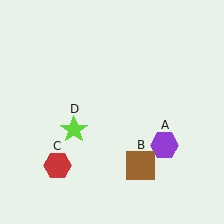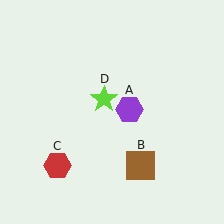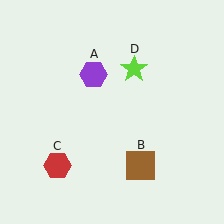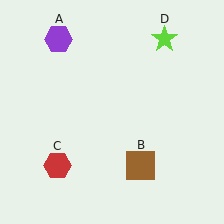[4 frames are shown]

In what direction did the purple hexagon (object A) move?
The purple hexagon (object A) moved up and to the left.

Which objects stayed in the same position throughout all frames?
Brown square (object B) and red hexagon (object C) remained stationary.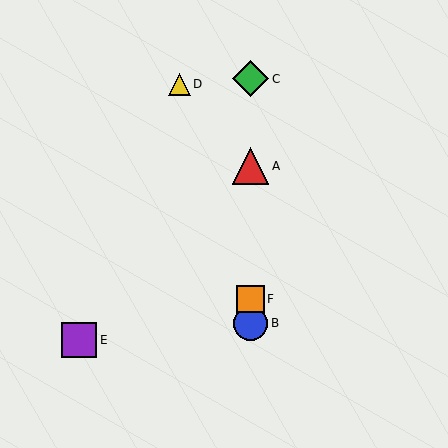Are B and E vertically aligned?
No, B is at x≈250 and E is at x≈79.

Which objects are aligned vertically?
Objects A, B, C, F are aligned vertically.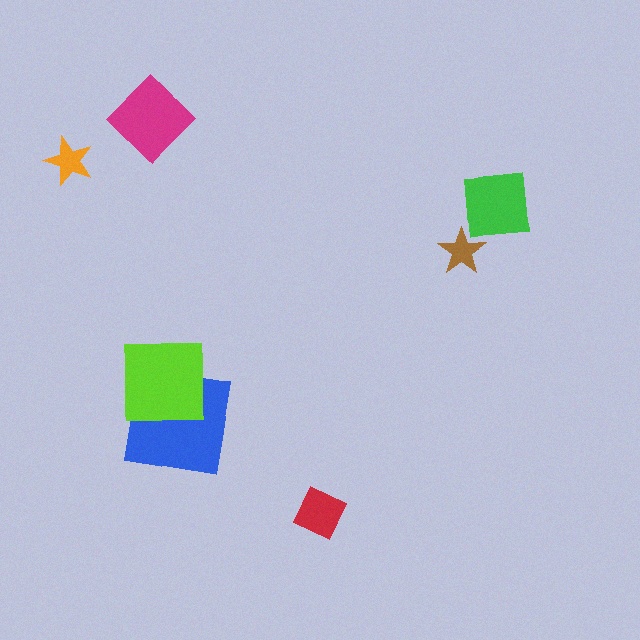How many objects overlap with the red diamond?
0 objects overlap with the red diamond.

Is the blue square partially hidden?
Yes, it is partially covered by another shape.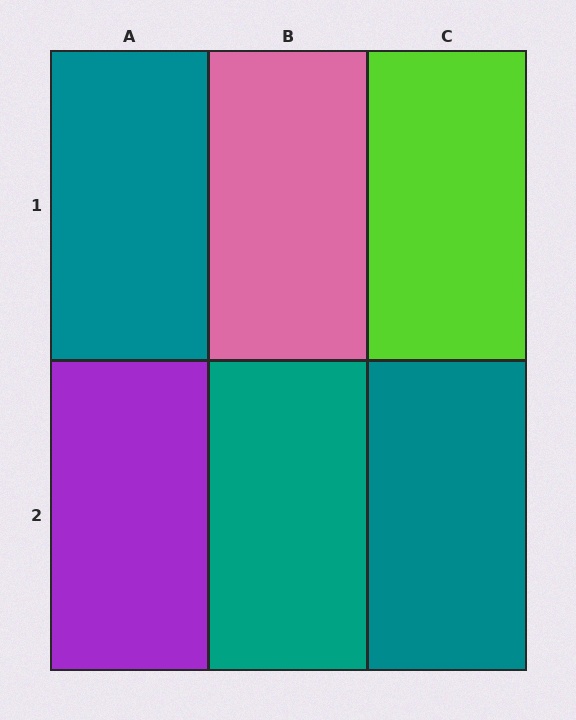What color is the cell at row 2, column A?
Purple.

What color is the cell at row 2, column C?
Teal.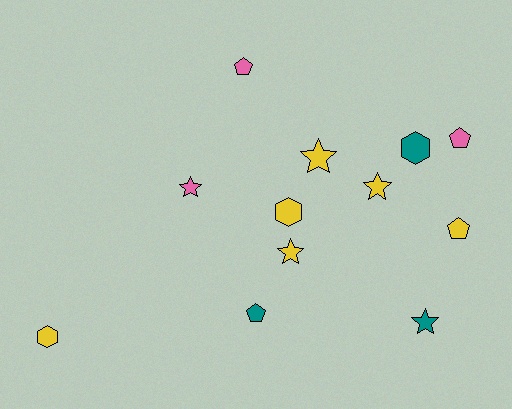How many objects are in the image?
There are 12 objects.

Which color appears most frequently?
Yellow, with 6 objects.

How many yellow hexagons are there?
There are 2 yellow hexagons.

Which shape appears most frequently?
Star, with 5 objects.